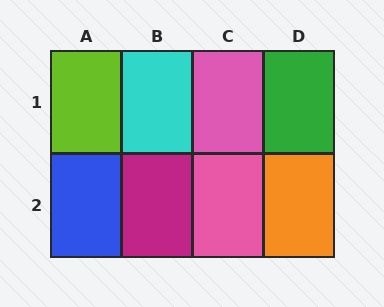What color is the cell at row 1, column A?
Lime.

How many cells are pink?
2 cells are pink.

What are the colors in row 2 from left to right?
Blue, magenta, pink, orange.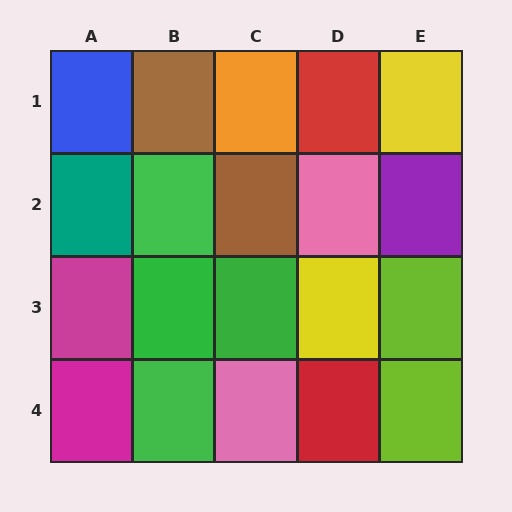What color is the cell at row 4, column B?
Green.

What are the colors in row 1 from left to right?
Blue, brown, orange, red, yellow.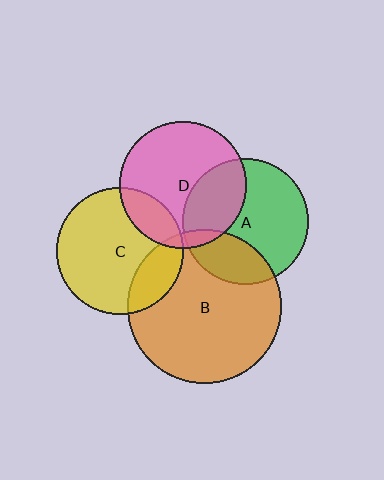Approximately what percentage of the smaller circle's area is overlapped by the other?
Approximately 15%.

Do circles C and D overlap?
Yes.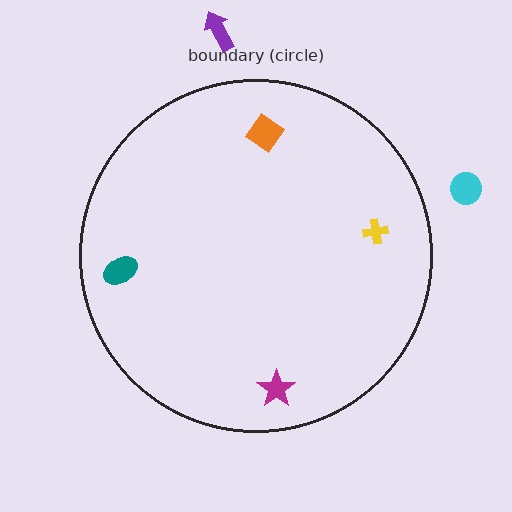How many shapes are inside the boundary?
4 inside, 2 outside.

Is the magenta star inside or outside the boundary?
Inside.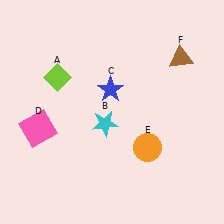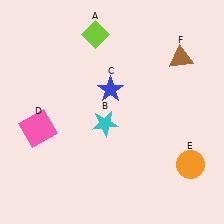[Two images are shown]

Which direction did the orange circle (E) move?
The orange circle (E) moved right.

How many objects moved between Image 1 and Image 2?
2 objects moved between the two images.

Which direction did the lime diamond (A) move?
The lime diamond (A) moved up.